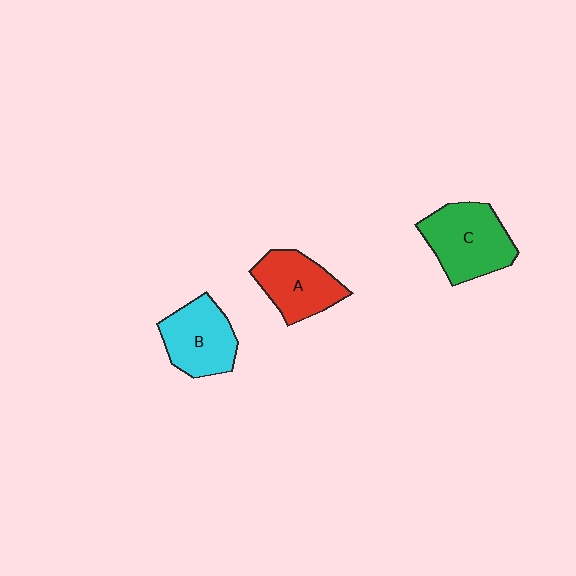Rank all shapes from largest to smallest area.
From largest to smallest: C (green), B (cyan), A (red).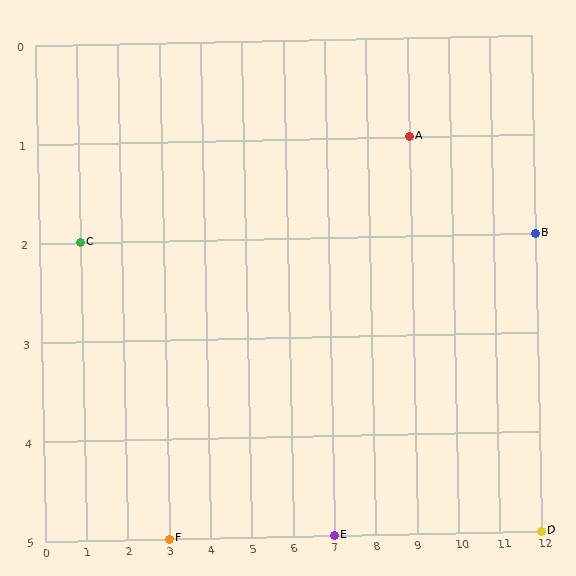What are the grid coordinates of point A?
Point A is at grid coordinates (9, 1).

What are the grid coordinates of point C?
Point C is at grid coordinates (1, 2).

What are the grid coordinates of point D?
Point D is at grid coordinates (12, 5).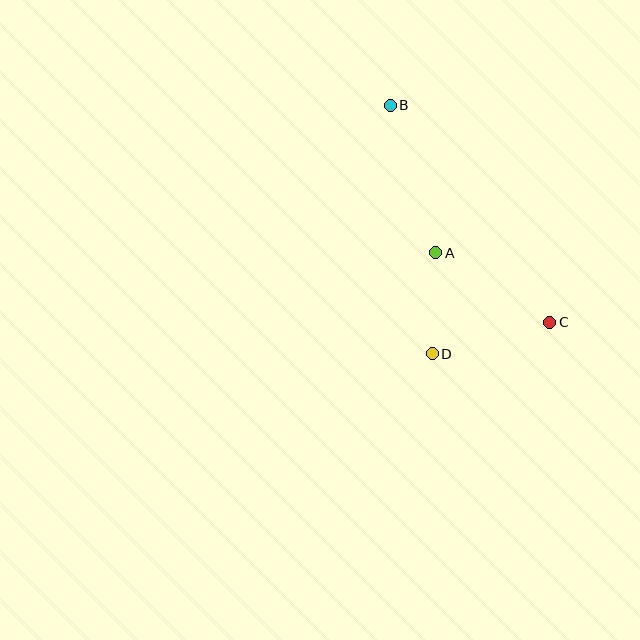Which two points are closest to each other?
Points A and D are closest to each other.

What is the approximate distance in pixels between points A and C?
The distance between A and C is approximately 133 pixels.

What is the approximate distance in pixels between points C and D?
The distance between C and D is approximately 121 pixels.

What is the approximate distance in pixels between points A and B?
The distance between A and B is approximately 155 pixels.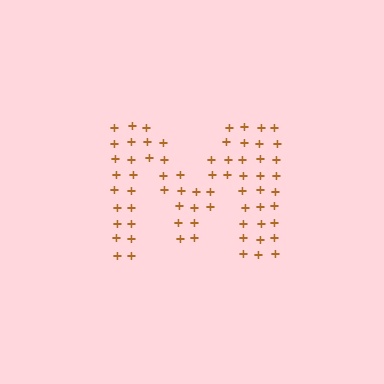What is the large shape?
The large shape is the letter M.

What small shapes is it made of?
It is made of small plus signs.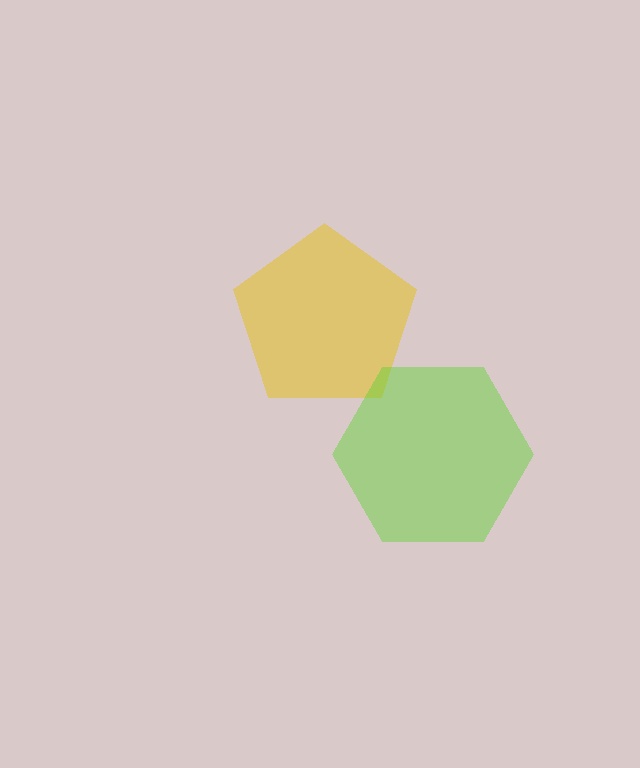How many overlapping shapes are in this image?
There are 2 overlapping shapes in the image.